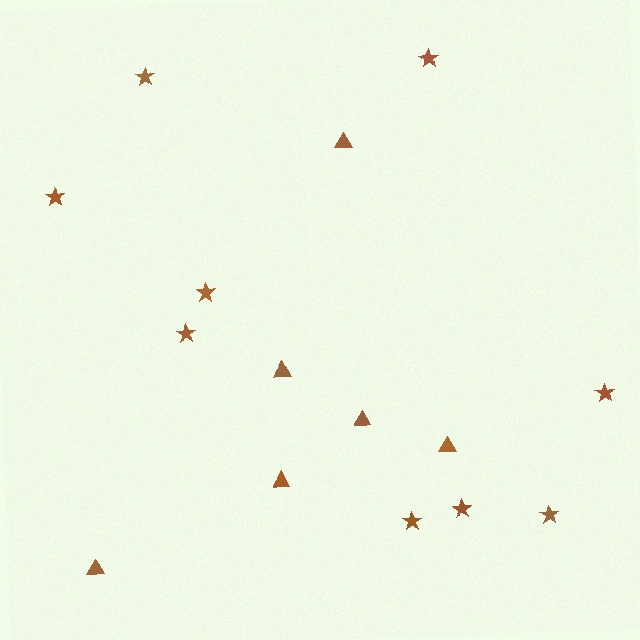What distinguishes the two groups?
There are 2 groups: one group of triangles (6) and one group of stars (9).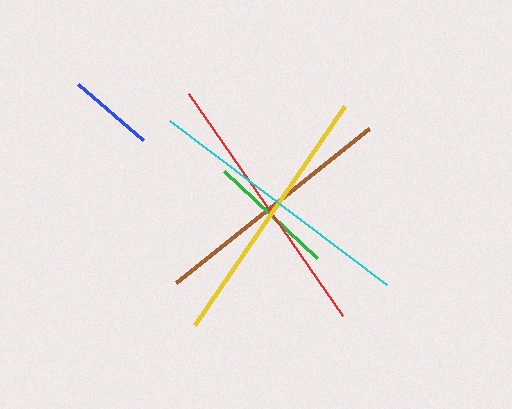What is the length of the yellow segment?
The yellow segment is approximately 265 pixels long.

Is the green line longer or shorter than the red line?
The red line is longer than the green line.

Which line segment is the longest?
The cyan line is the longest at approximately 272 pixels.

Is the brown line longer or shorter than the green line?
The brown line is longer than the green line.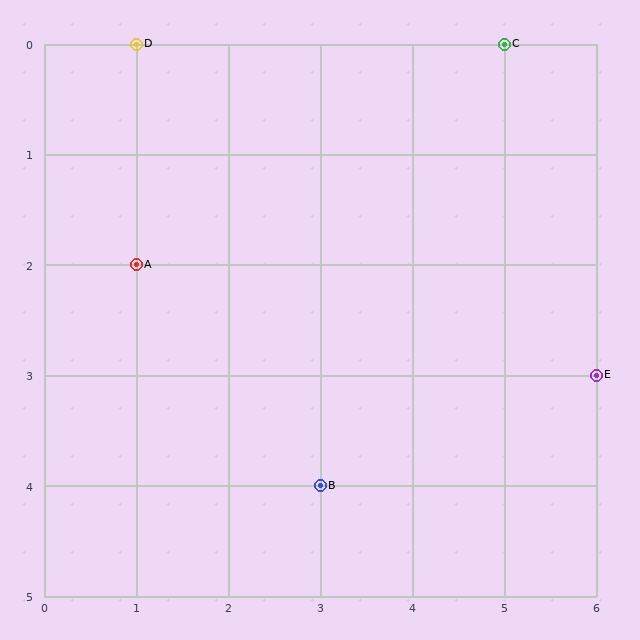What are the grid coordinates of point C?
Point C is at grid coordinates (5, 0).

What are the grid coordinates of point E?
Point E is at grid coordinates (6, 3).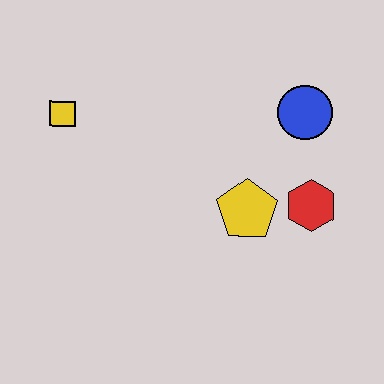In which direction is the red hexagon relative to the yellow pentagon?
The red hexagon is to the right of the yellow pentagon.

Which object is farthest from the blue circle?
The yellow square is farthest from the blue circle.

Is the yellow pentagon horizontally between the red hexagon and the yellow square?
Yes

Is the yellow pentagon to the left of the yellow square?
No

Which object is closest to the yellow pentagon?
The red hexagon is closest to the yellow pentagon.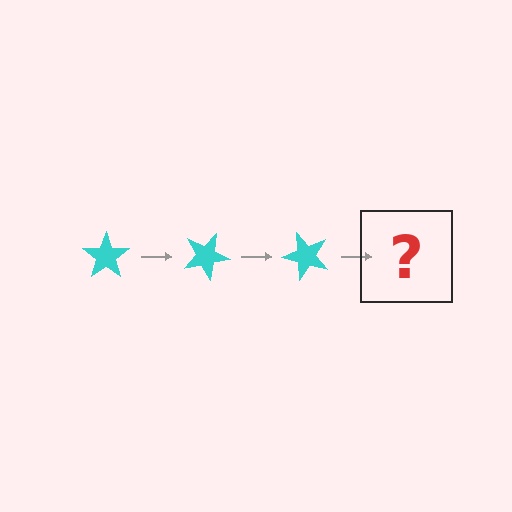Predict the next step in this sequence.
The next step is a cyan star rotated 75 degrees.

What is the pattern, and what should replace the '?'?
The pattern is that the star rotates 25 degrees each step. The '?' should be a cyan star rotated 75 degrees.